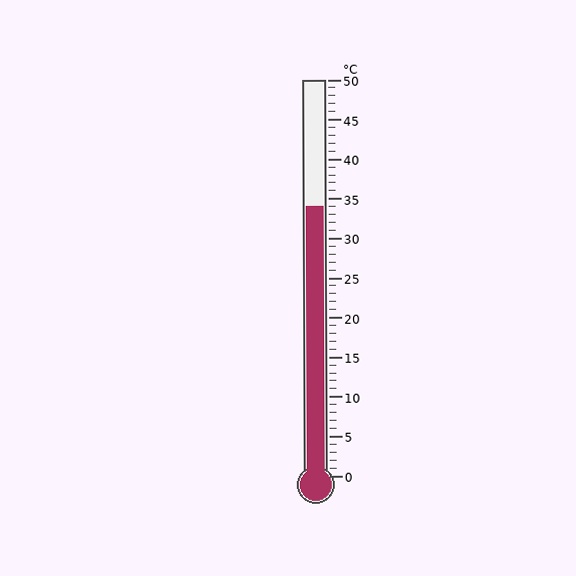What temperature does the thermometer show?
The thermometer shows approximately 34°C.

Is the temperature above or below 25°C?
The temperature is above 25°C.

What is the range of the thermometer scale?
The thermometer scale ranges from 0°C to 50°C.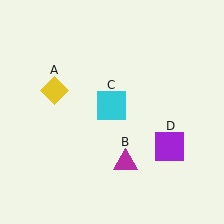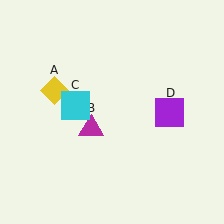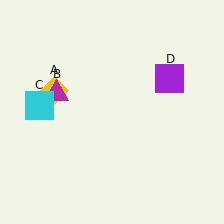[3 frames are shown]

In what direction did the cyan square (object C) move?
The cyan square (object C) moved left.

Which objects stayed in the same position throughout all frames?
Yellow diamond (object A) remained stationary.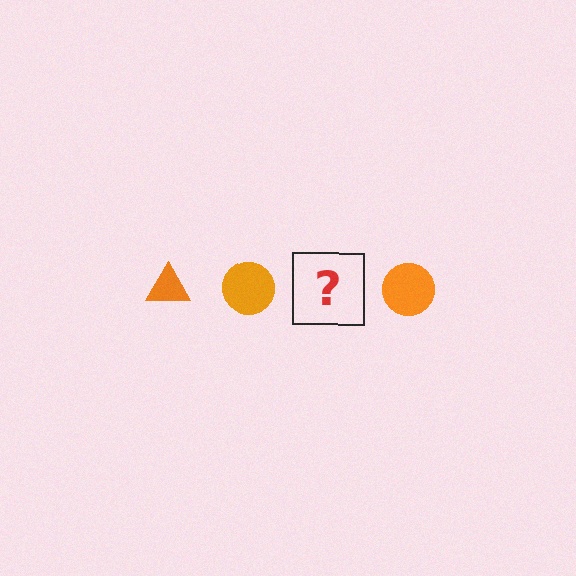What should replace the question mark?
The question mark should be replaced with an orange triangle.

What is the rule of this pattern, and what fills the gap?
The rule is that the pattern cycles through triangle, circle shapes in orange. The gap should be filled with an orange triangle.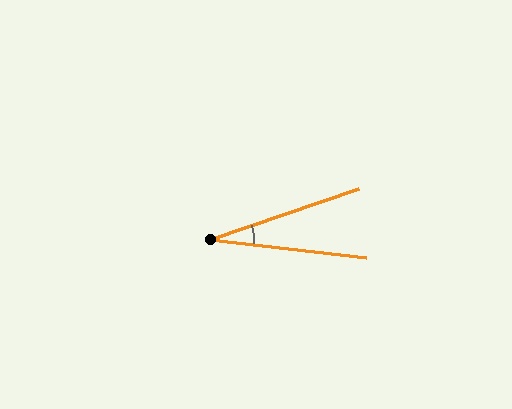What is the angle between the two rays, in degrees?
Approximately 25 degrees.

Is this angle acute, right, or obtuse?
It is acute.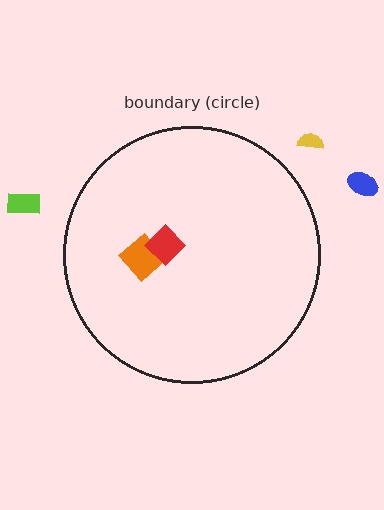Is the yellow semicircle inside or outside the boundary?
Outside.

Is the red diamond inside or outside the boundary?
Inside.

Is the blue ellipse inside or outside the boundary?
Outside.